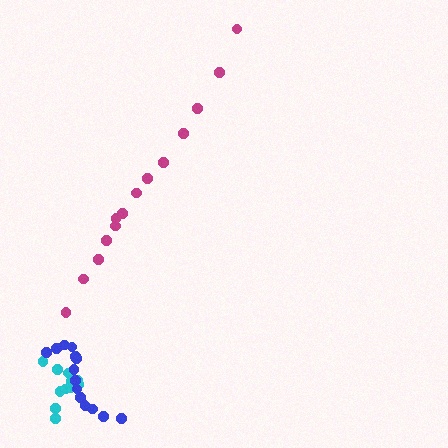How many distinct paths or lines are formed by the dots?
There are 3 distinct paths.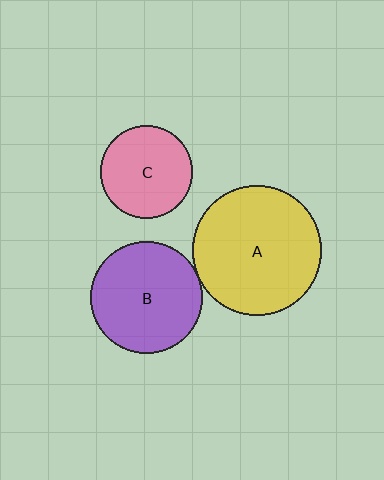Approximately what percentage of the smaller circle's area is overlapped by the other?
Approximately 5%.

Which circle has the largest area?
Circle A (yellow).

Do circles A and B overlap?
Yes.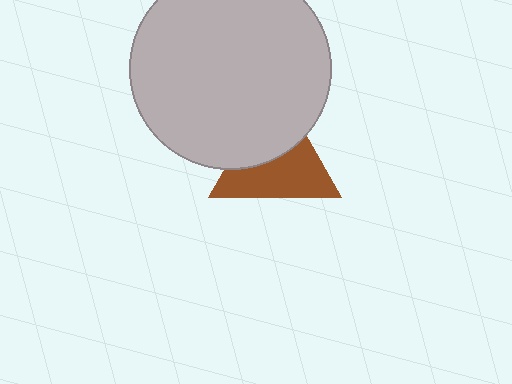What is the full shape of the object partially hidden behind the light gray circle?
The partially hidden object is a brown triangle.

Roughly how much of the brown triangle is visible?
About half of it is visible (roughly 56%).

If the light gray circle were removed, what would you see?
You would see the complete brown triangle.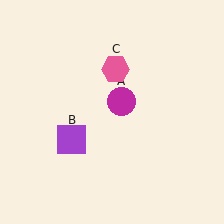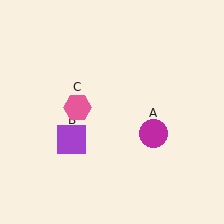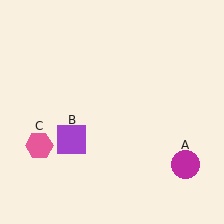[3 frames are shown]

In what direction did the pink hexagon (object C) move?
The pink hexagon (object C) moved down and to the left.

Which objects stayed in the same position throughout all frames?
Purple square (object B) remained stationary.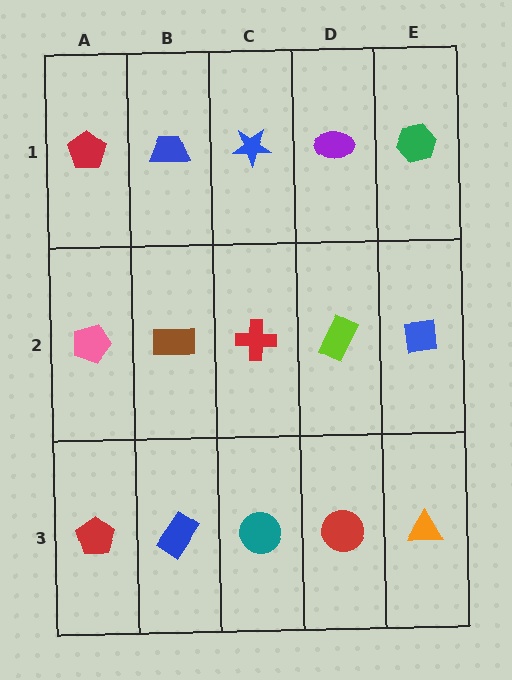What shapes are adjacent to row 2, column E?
A green hexagon (row 1, column E), an orange triangle (row 3, column E), a lime rectangle (row 2, column D).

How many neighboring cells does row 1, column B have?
3.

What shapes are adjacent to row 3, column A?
A pink pentagon (row 2, column A), a blue rectangle (row 3, column B).